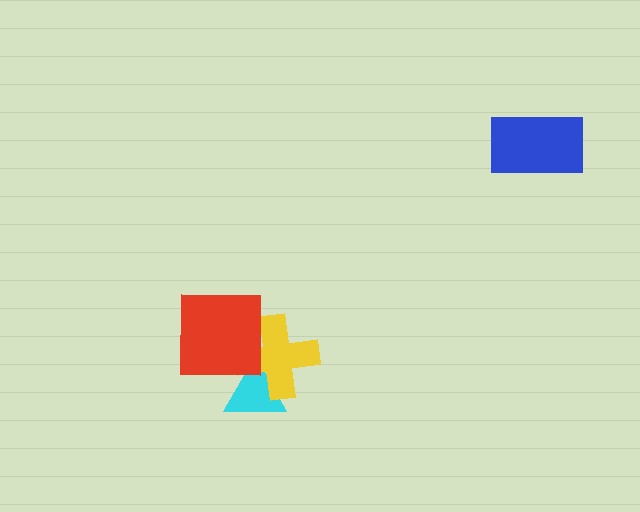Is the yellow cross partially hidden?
Yes, it is partially covered by another shape.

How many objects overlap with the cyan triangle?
2 objects overlap with the cyan triangle.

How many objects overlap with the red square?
2 objects overlap with the red square.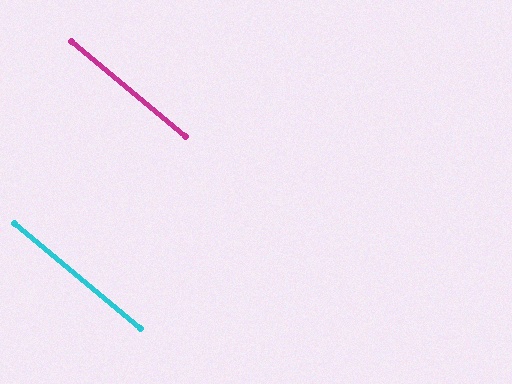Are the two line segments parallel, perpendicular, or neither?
Parallel — their directions differ by only 0.2°.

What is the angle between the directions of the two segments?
Approximately 0 degrees.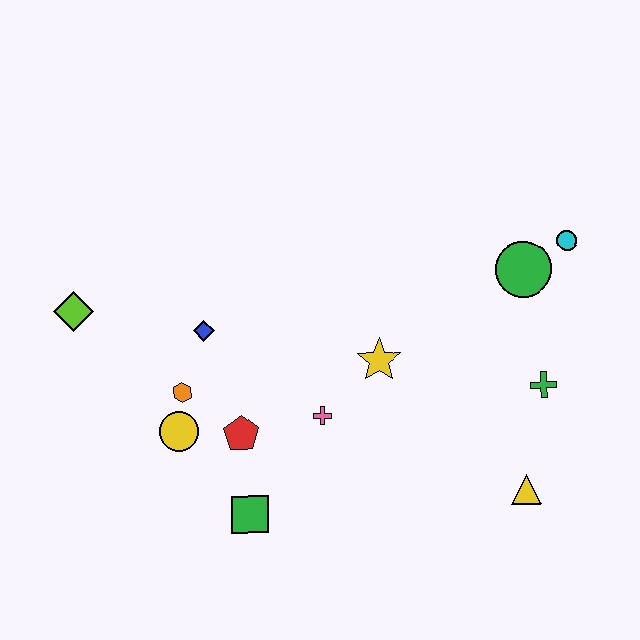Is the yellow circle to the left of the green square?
Yes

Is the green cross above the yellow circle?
Yes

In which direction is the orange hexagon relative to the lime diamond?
The orange hexagon is to the right of the lime diamond.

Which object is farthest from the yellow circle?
The cyan circle is farthest from the yellow circle.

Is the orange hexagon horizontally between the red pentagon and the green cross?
No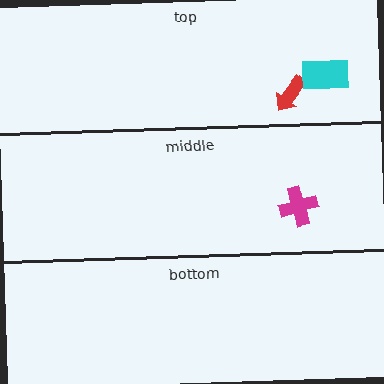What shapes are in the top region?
The red arrow, the cyan rectangle.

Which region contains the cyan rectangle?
The top region.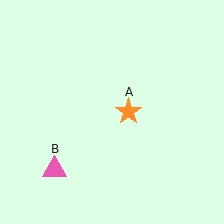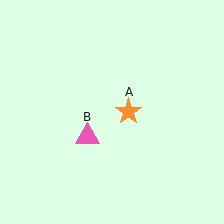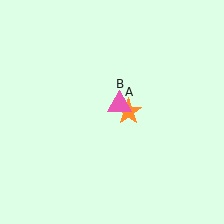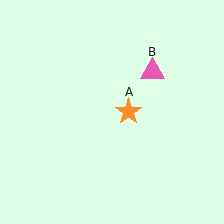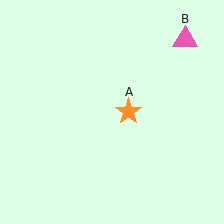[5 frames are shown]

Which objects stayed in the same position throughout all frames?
Orange star (object A) remained stationary.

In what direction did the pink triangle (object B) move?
The pink triangle (object B) moved up and to the right.